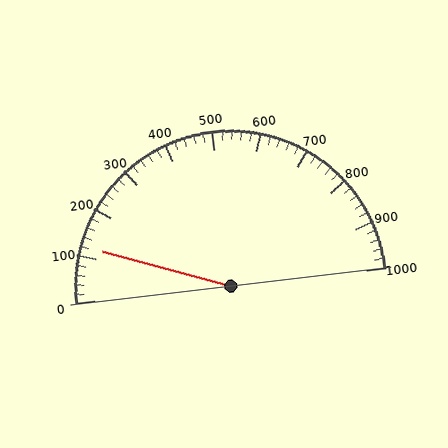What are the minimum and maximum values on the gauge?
The gauge ranges from 0 to 1000.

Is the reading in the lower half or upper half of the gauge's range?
The reading is in the lower half of the range (0 to 1000).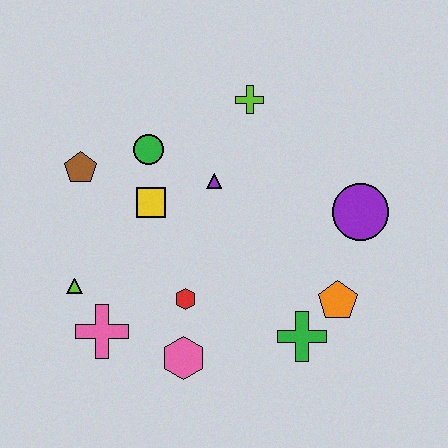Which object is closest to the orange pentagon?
The green cross is closest to the orange pentagon.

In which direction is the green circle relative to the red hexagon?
The green circle is above the red hexagon.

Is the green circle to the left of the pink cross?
No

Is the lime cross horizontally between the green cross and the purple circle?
No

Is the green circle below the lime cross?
Yes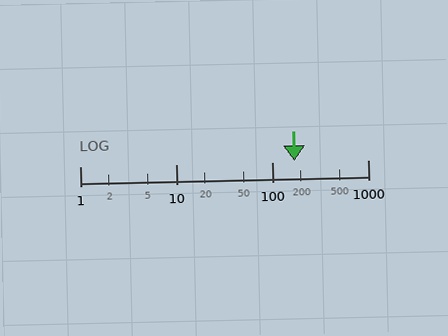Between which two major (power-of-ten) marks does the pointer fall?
The pointer is between 100 and 1000.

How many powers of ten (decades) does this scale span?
The scale spans 3 decades, from 1 to 1000.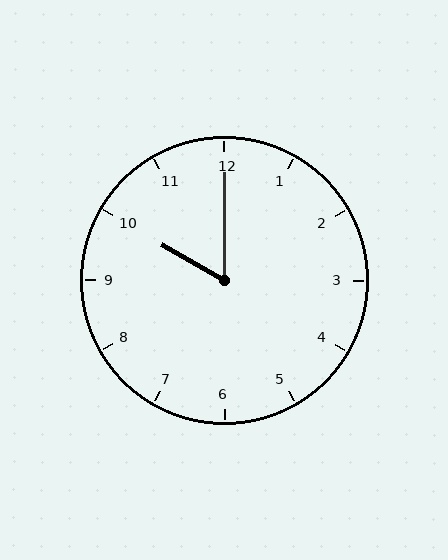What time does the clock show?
10:00.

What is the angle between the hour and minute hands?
Approximately 60 degrees.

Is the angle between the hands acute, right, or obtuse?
It is acute.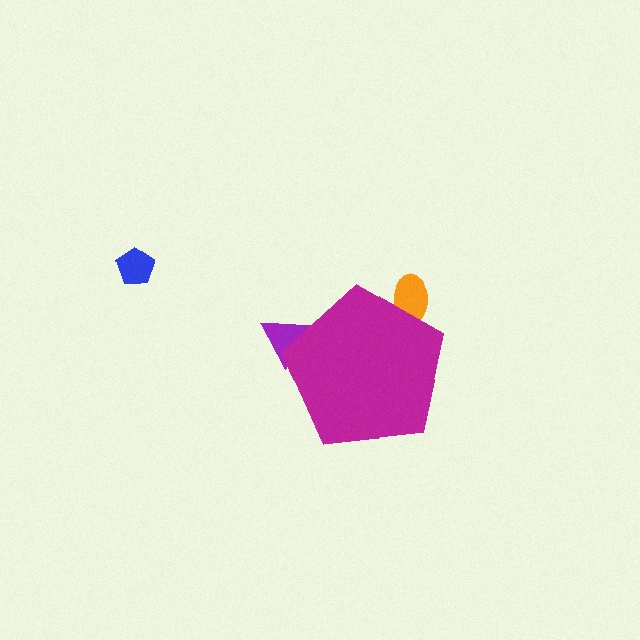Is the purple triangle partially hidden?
Yes, the purple triangle is partially hidden behind the magenta pentagon.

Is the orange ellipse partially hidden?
Yes, the orange ellipse is partially hidden behind the magenta pentagon.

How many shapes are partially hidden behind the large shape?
2 shapes are partially hidden.